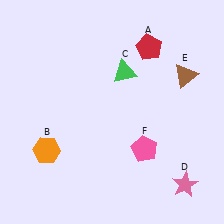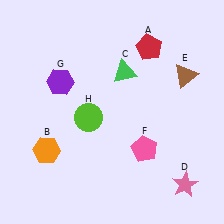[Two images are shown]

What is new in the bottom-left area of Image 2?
A lime circle (H) was added in the bottom-left area of Image 2.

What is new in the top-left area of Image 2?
A purple hexagon (G) was added in the top-left area of Image 2.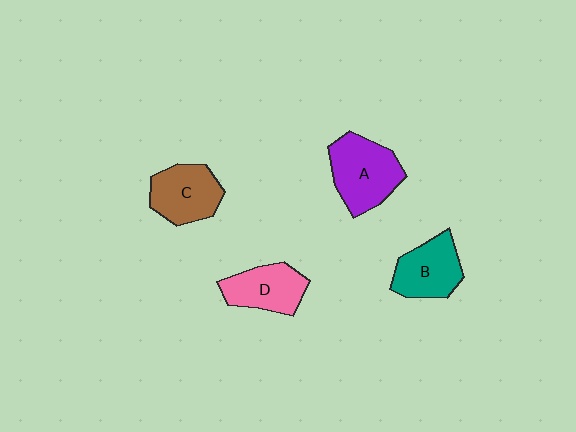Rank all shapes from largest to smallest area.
From largest to smallest: A (purple), C (brown), B (teal), D (pink).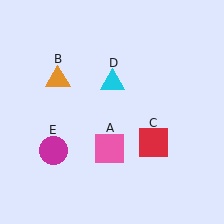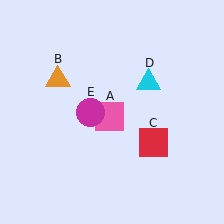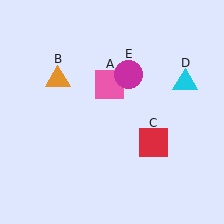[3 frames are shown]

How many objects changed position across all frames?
3 objects changed position: pink square (object A), cyan triangle (object D), magenta circle (object E).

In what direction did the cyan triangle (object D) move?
The cyan triangle (object D) moved right.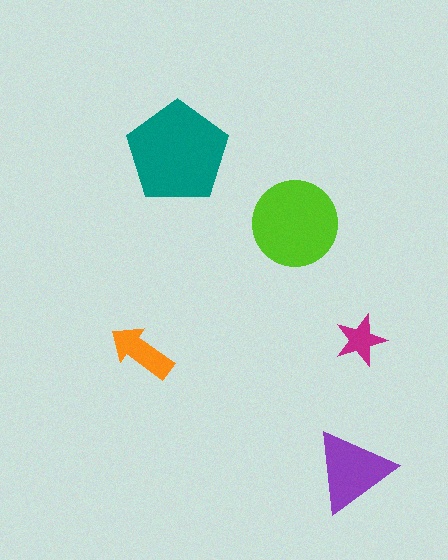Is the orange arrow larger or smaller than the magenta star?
Larger.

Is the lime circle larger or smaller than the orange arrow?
Larger.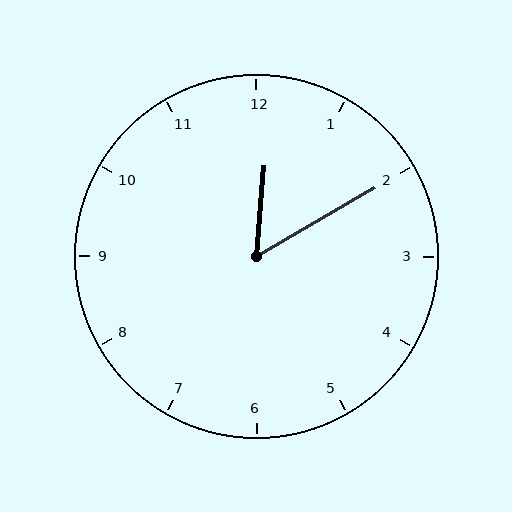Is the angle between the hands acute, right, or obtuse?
It is acute.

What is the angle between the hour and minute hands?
Approximately 55 degrees.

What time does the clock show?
12:10.